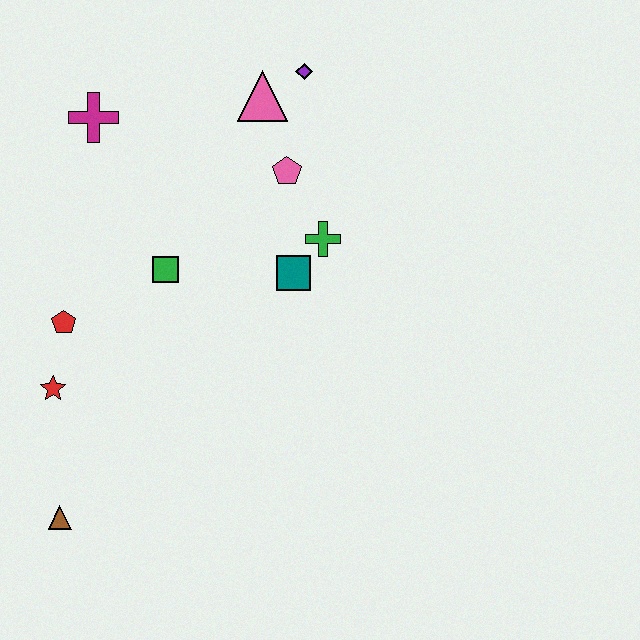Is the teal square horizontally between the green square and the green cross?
Yes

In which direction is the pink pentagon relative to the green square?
The pink pentagon is to the right of the green square.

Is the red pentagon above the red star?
Yes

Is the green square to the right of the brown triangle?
Yes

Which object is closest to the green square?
The red pentagon is closest to the green square.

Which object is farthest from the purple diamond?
The brown triangle is farthest from the purple diamond.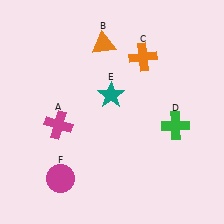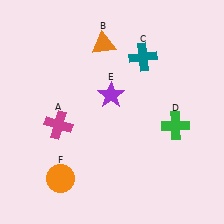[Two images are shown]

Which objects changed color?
C changed from orange to teal. E changed from teal to purple. F changed from magenta to orange.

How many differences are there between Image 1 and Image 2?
There are 3 differences between the two images.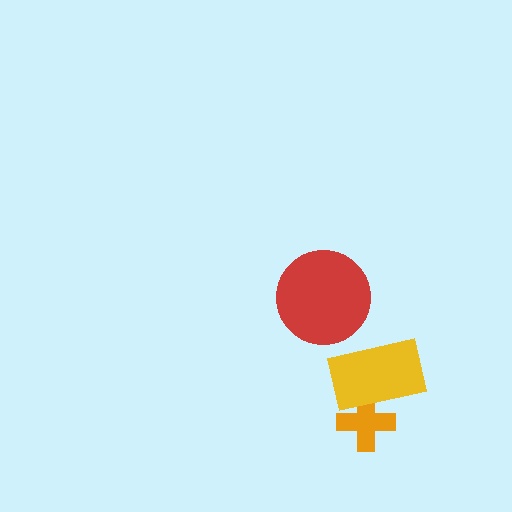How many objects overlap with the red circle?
0 objects overlap with the red circle.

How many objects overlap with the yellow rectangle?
1 object overlaps with the yellow rectangle.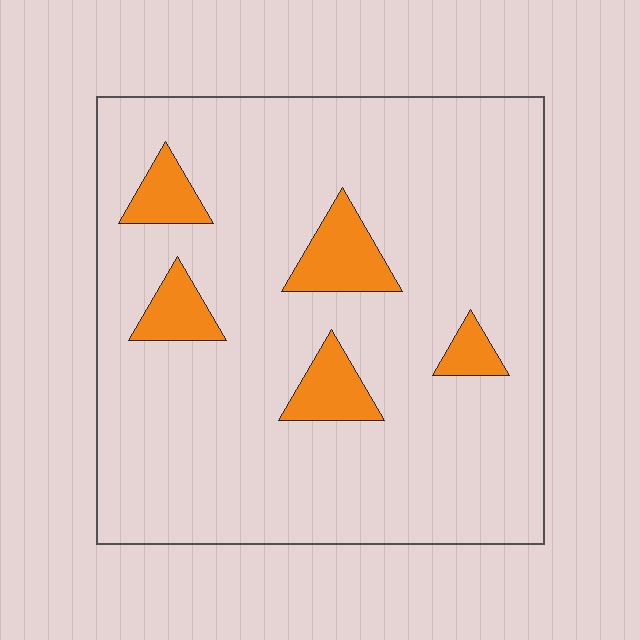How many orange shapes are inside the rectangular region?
5.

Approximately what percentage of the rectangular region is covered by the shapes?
Approximately 10%.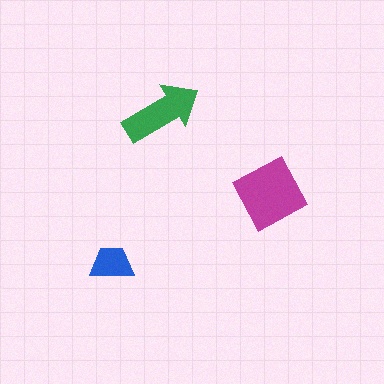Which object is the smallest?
The blue trapezoid.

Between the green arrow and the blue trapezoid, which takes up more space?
The green arrow.